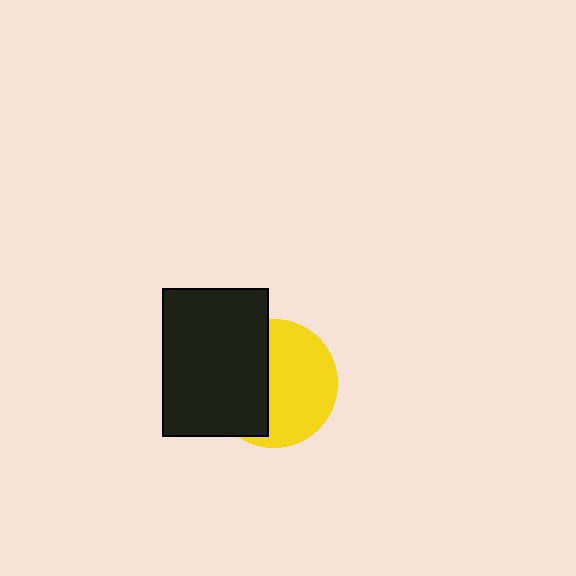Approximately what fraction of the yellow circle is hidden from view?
Roughly 44% of the yellow circle is hidden behind the black rectangle.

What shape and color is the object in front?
The object in front is a black rectangle.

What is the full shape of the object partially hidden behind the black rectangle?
The partially hidden object is a yellow circle.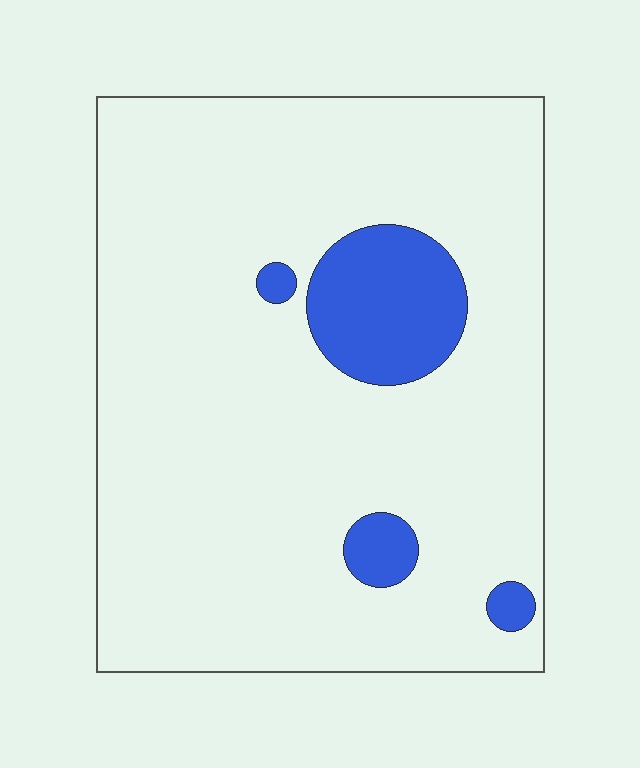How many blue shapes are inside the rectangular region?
4.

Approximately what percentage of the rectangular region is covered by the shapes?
Approximately 10%.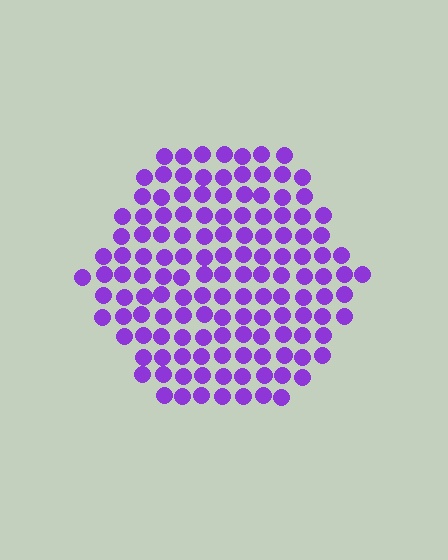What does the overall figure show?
The overall figure shows a hexagon.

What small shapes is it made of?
It is made of small circles.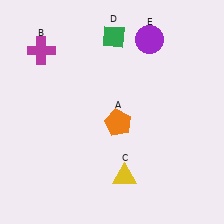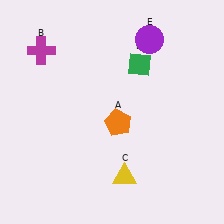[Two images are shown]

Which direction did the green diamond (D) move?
The green diamond (D) moved down.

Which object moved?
The green diamond (D) moved down.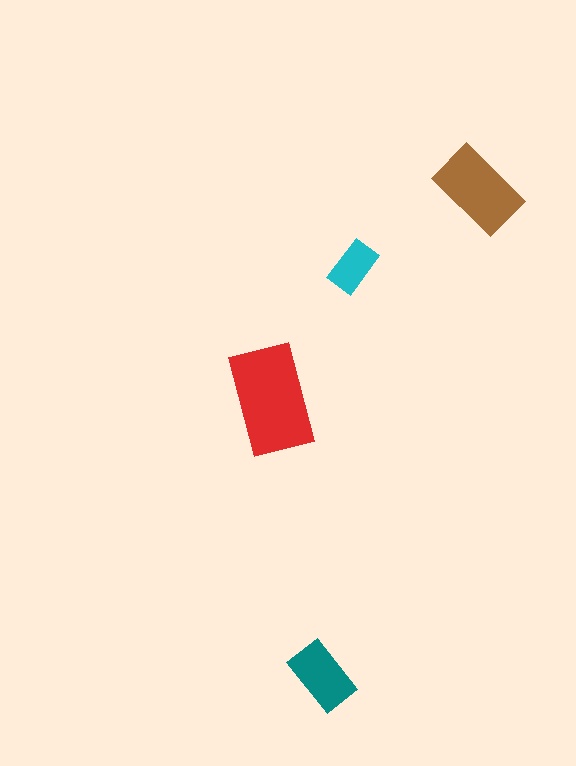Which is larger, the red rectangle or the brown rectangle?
The red one.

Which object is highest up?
The brown rectangle is topmost.